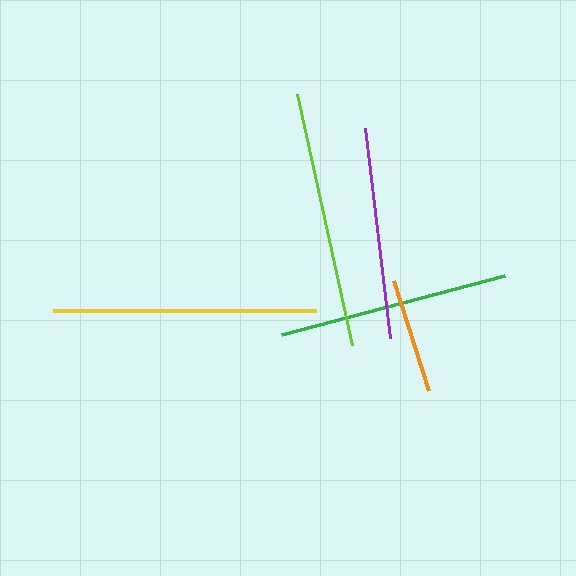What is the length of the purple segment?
The purple segment is approximately 212 pixels long.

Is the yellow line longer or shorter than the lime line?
The yellow line is longer than the lime line.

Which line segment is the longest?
The yellow line is the longest at approximately 263 pixels.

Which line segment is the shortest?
The orange line is the shortest at approximately 115 pixels.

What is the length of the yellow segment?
The yellow segment is approximately 263 pixels long.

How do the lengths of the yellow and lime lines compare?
The yellow and lime lines are approximately the same length.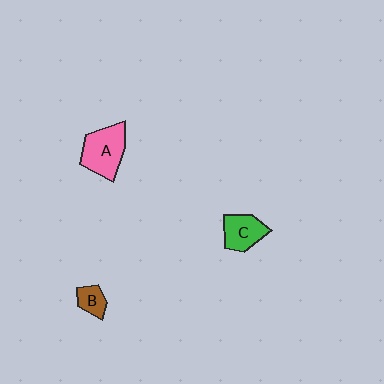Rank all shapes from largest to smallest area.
From largest to smallest: A (pink), C (green), B (brown).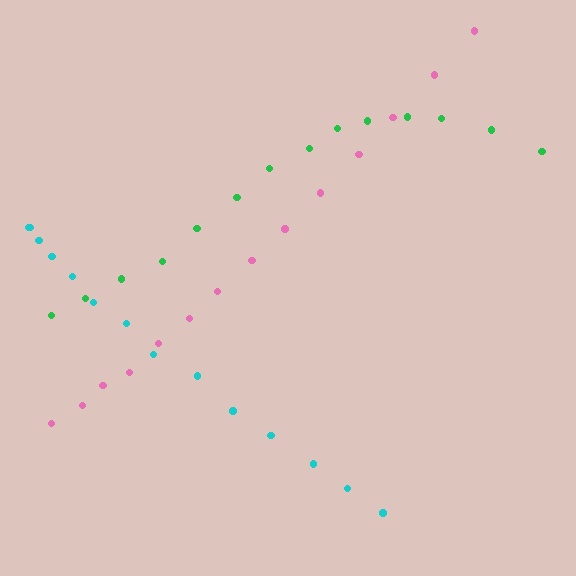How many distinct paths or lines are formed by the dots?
There are 3 distinct paths.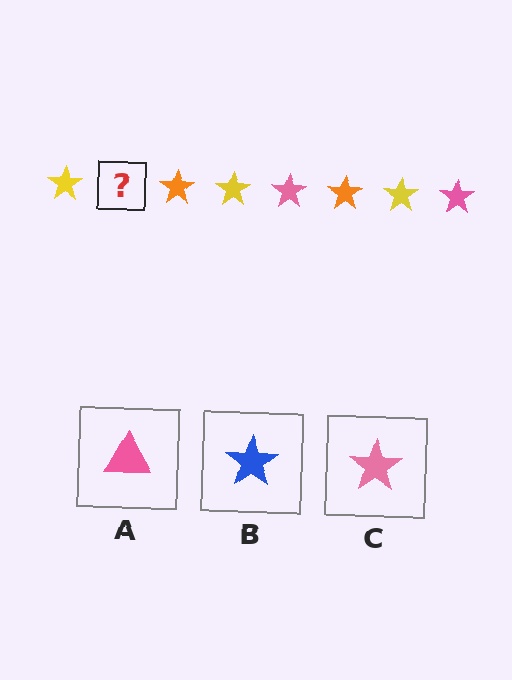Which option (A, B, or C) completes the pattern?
C.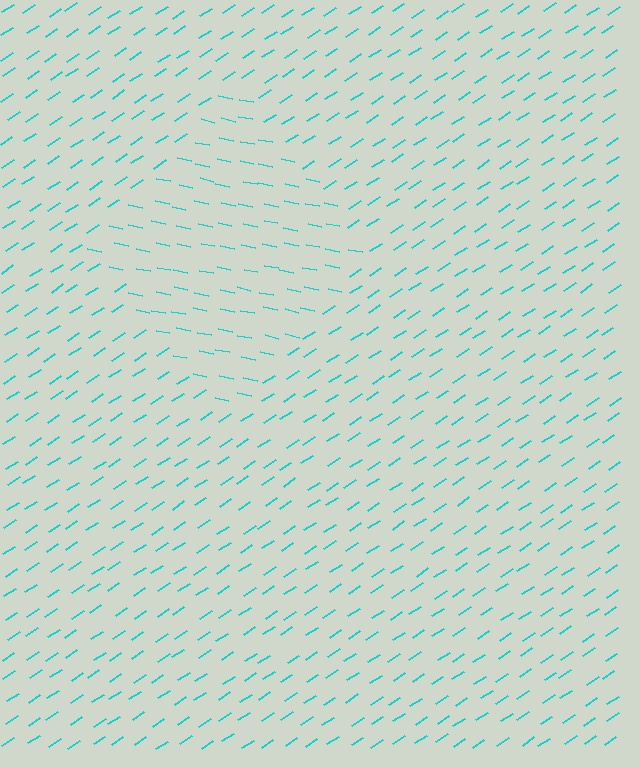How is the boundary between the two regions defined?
The boundary is defined purely by a change in line orientation (approximately 45 degrees difference). All lines are the same color and thickness.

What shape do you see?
I see a diamond.